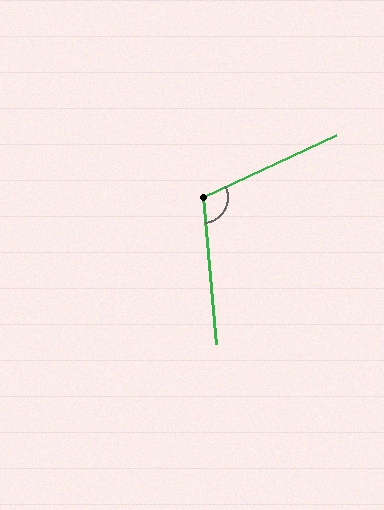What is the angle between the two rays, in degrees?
Approximately 110 degrees.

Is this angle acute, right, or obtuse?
It is obtuse.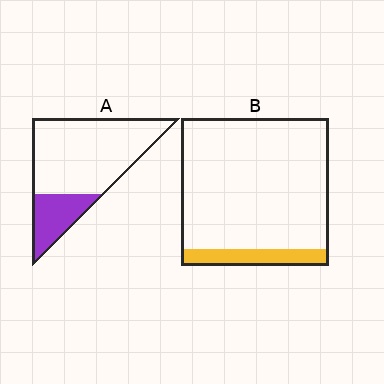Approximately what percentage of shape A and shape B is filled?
A is approximately 25% and B is approximately 10%.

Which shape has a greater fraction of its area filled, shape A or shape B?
Shape A.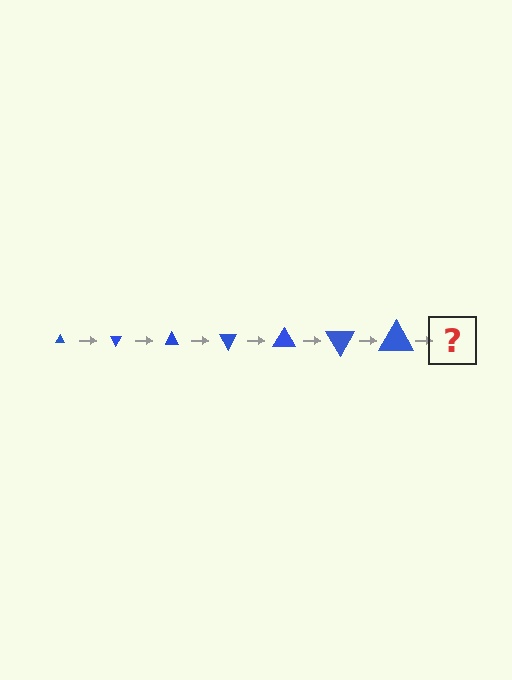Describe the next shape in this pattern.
It should be a triangle, larger than the previous one and rotated 420 degrees from the start.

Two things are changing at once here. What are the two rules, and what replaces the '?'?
The two rules are that the triangle grows larger each step and it rotates 60 degrees each step. The '?' should be a triangle, larger than the previous one and rotated 420 degrees from the start.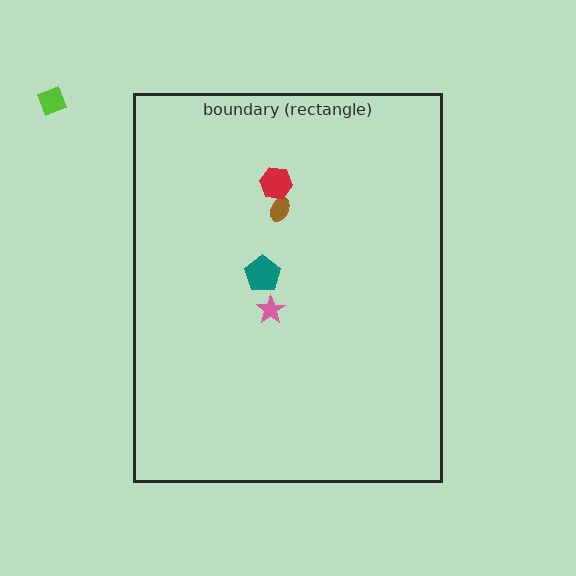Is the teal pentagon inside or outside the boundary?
Inside.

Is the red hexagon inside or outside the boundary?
Inside.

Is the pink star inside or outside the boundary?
Inside.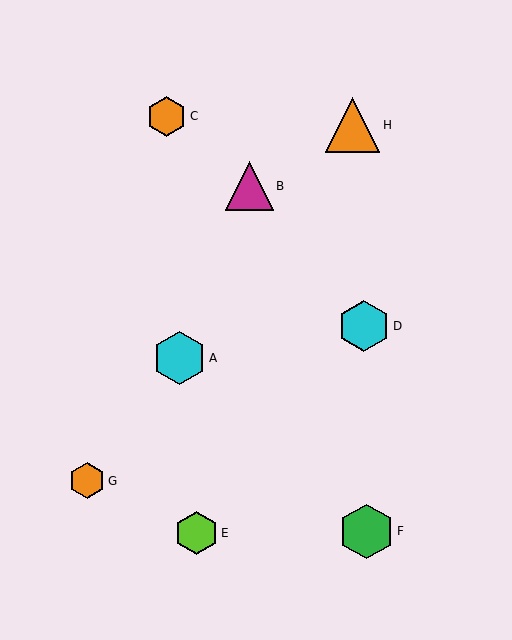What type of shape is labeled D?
Shape D is a cyan hexagon.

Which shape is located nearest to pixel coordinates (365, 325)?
The cyan hexagon (labeled D) at (364, 326) is nearest to that location.